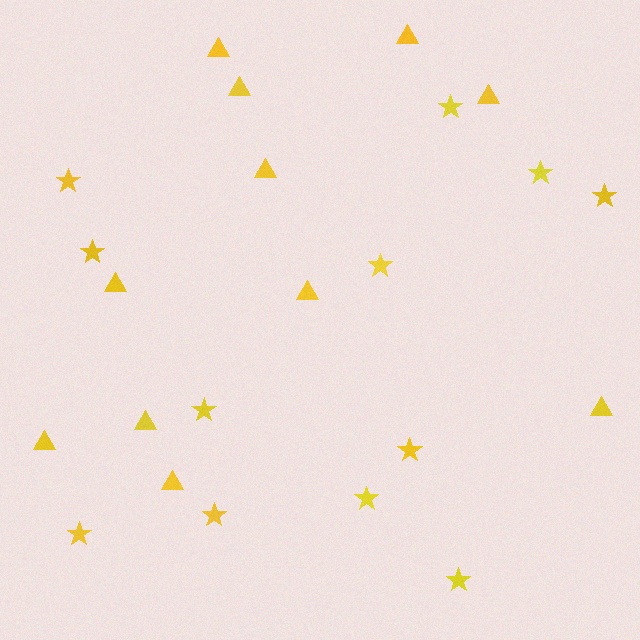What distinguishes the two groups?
There are 2 groups: one group of triangles (11) and one group of stars (12).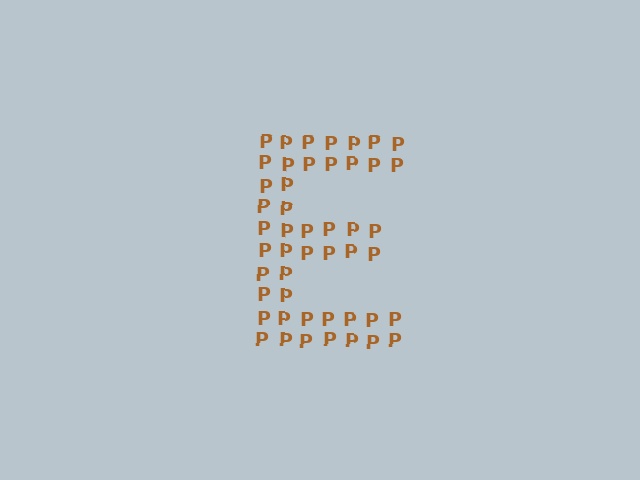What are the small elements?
The small elements are letter P's.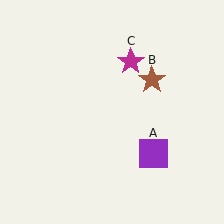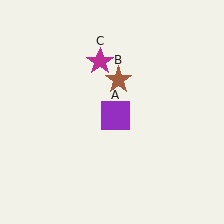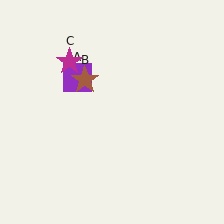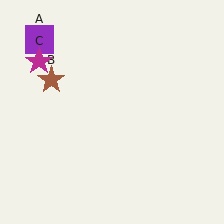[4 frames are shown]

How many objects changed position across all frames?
3 objects changed position: purple square (object A), brown star (object B), magenta star (object C).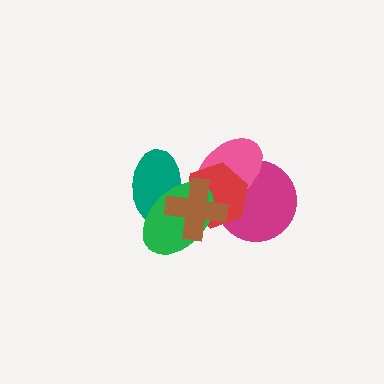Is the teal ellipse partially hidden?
Yes, it is partially covered by another shape.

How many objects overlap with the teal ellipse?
3 objects overlap with the teal ellipse.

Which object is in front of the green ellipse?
The brown cross is in front of the green ellipse.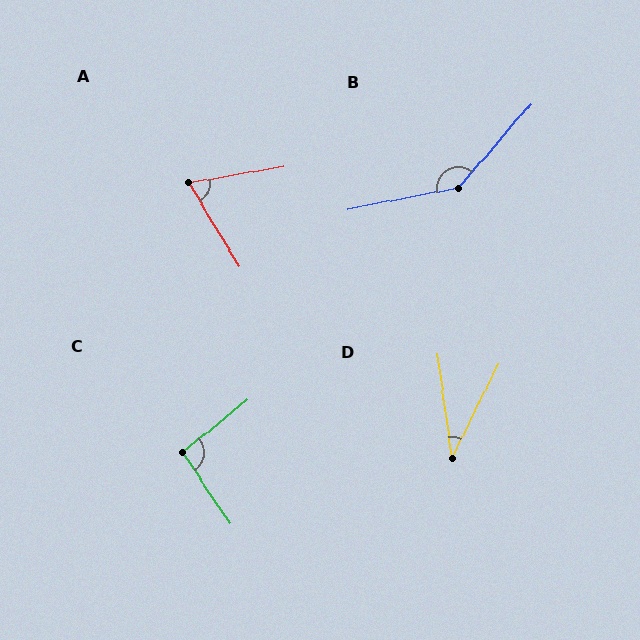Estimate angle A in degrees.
Approximately 69 degrees.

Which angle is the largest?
B, at approximately 141 degrees.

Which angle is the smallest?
D, at approximately 34 degrees.